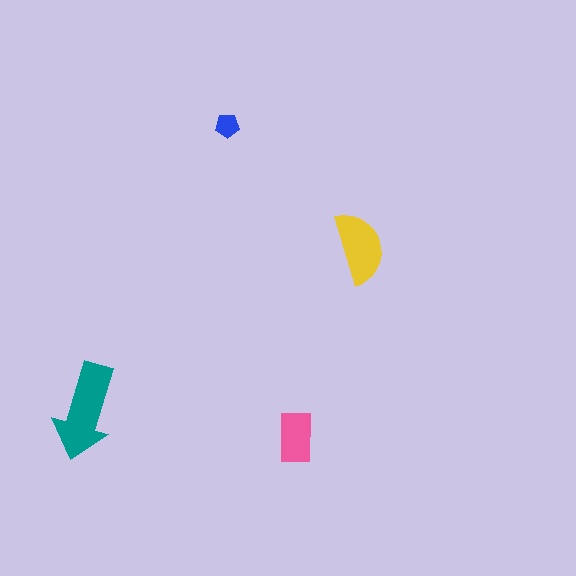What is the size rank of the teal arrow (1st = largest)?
1st.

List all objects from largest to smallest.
The teal arrow, the yellow semicircle, the pink rectangle, the blue pentagon.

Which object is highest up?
The blue pentagon is topmost.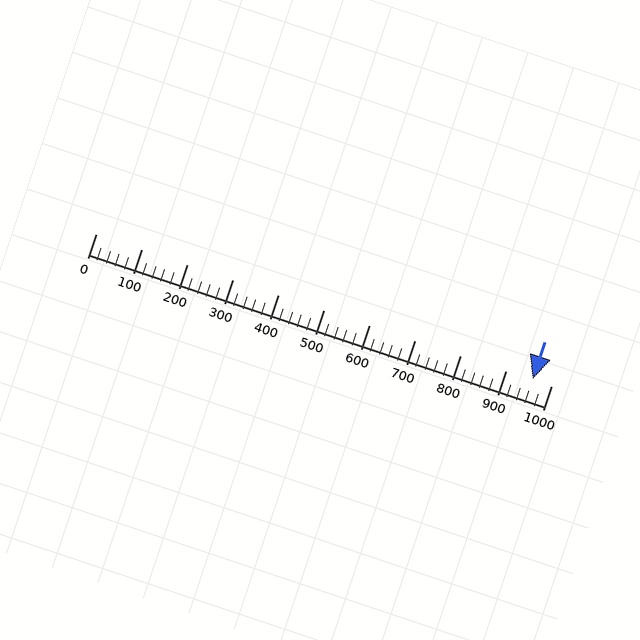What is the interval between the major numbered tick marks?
The major tick marks are spaced 100 units apart.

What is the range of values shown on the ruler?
The ruler shows values from 0 to 1000.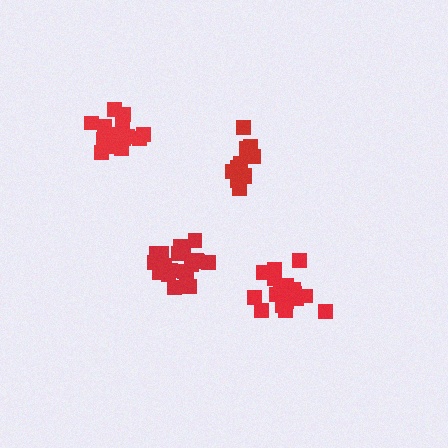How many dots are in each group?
Group 1: 13 dots, Group 2: 19 dots, Group 3: 19 dots, Group 4: 18 dots (69 total).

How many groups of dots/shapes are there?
There are 4 groups.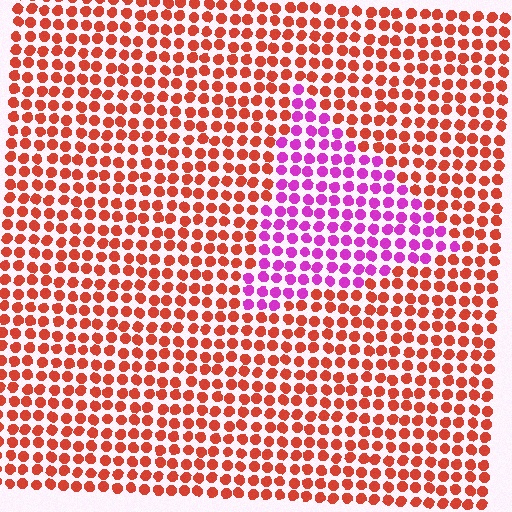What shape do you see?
I see a triangle.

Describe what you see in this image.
The image is filled with small red elements in a uniform arrangement. A triangle-shaped region is visible where the elements are tinted to a slightly different hue, forming a subtle color boundary.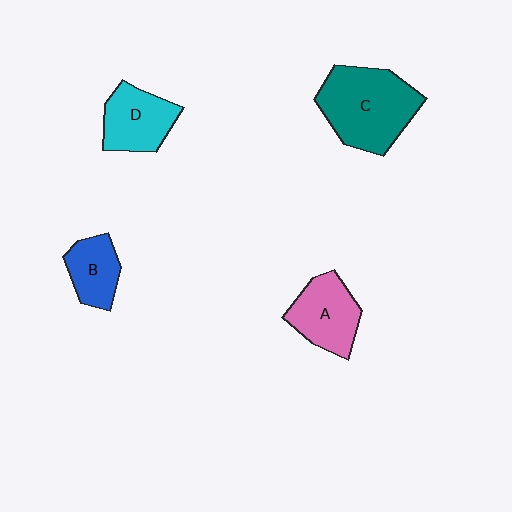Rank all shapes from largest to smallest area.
From largest to smallest: C (teal), A (pink), D (cyan), B (blue).